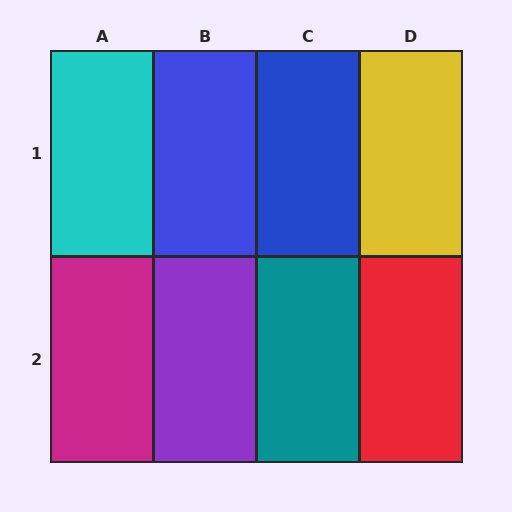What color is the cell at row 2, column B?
Purple.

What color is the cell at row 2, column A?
Magenta.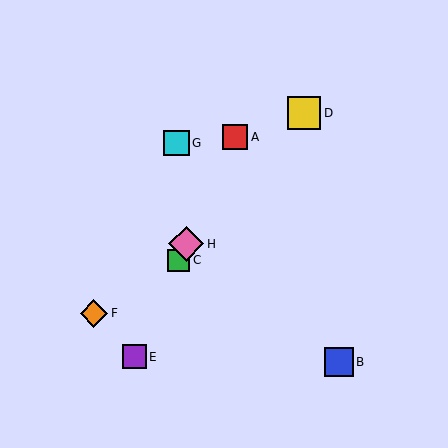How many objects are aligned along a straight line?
4 objects (A, C, E, H) are aligned along a straight line.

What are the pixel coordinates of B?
Object B is at (339, 362).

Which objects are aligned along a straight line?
Objects A, C, E, H are aligned along a straight line.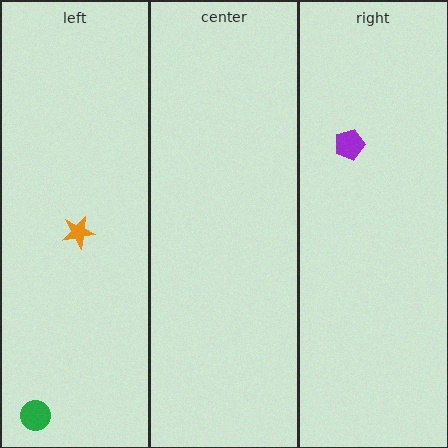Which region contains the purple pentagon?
The right region.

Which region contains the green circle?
The left region.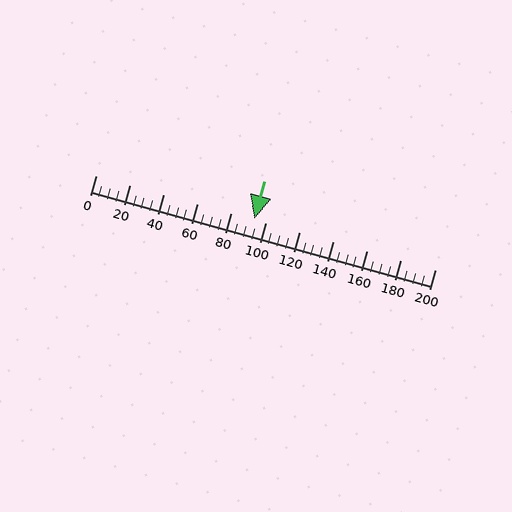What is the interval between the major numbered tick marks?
The major tick marks are spaced 20 units apart.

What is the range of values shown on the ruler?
The ruler shows values from 0 to 200.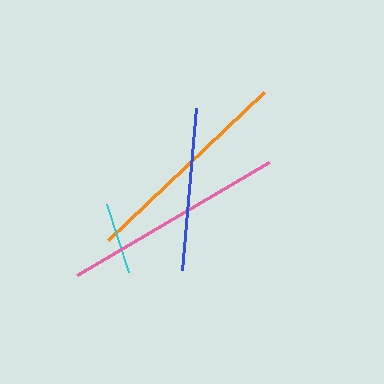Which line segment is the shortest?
The cyan line is the shortest at approximately 71 pixels.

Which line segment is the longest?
The pink line is the longest at approximately 222 pixels.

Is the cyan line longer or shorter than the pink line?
The pink line is longer than the cyan line.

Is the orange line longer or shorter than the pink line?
The pink line is longer than the orange line.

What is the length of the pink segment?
The pink segment is approximately 222 pixels long.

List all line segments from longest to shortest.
From longest to shortest: pink, orange, blue, cyan.